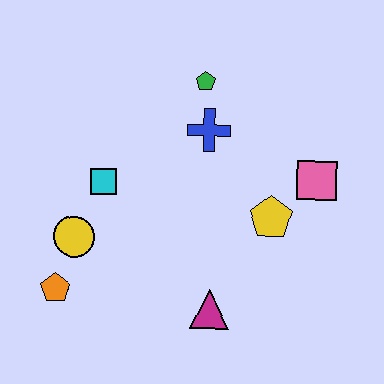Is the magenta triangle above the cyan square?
No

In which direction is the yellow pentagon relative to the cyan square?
The yellow pentagon is to the right of the cyan square.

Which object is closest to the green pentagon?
The blue cross is closest to the green pentagon.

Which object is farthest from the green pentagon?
The orange pentagon is farthest from the green pentagon.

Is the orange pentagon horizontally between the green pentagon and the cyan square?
No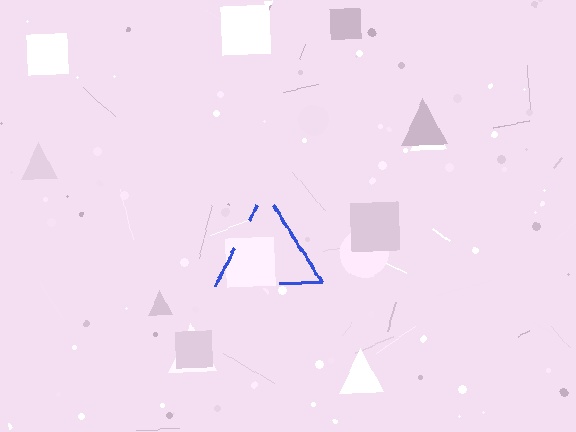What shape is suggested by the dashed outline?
The dashed outline suggests a triangle.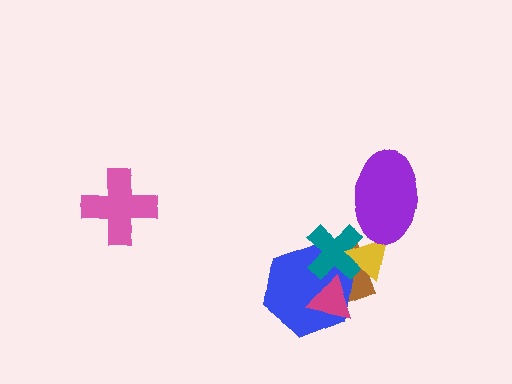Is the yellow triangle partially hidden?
Yes, it is partially covered by another shape.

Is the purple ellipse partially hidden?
No, no other shape covers it.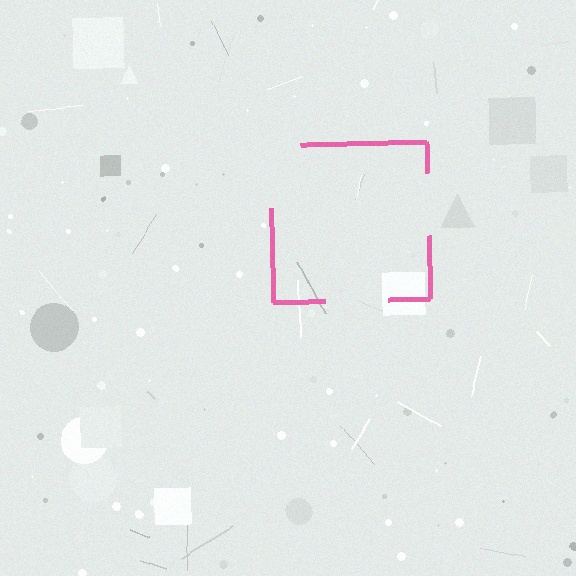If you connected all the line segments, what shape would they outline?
They would outline a square.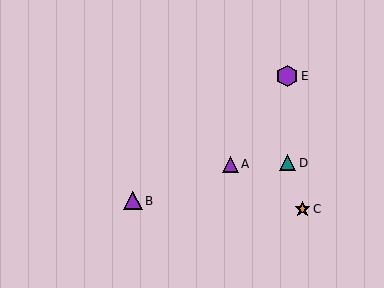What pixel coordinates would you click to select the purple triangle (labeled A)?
Click at (230, 164) to select the purple triangle A.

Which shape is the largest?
The purple hexagon (labeled E) is the largest.